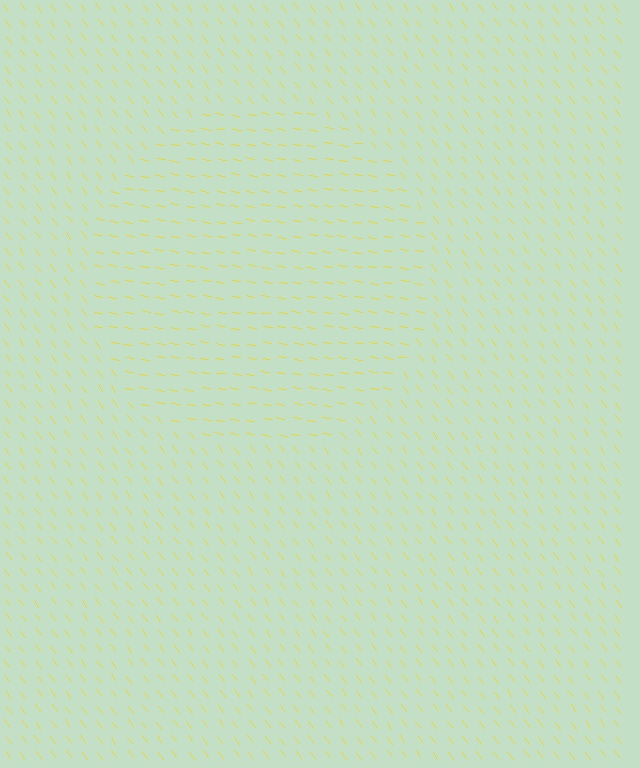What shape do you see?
I see a circle.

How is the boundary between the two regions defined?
The boundary is defined purely by a change in line orientation (approximately 45 degrees difference). All lines are the same color and thickness.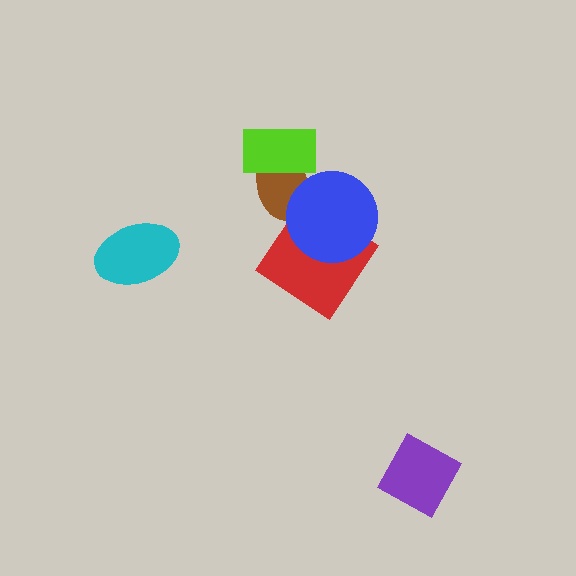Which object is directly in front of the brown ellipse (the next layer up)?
The lime rectangle is directly in front of the brown ellipse.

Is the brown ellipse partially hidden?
Yes, it is partially covered by another shape.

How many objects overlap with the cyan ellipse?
0 objects overlap with the cyan ellipse.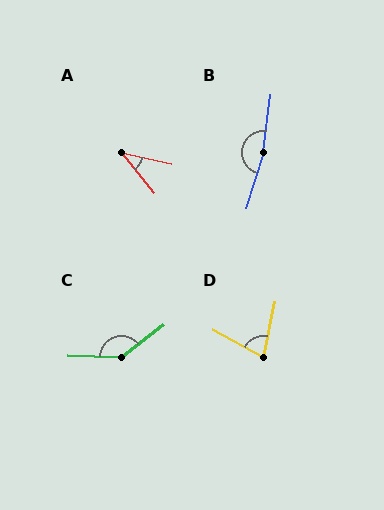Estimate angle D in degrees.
Approximately 72 degrees.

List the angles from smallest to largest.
A (39°), D (72°), C (139°), B (170°).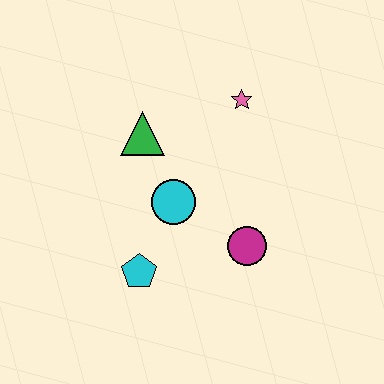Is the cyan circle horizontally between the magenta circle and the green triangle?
Yes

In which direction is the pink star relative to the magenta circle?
The pink star is above the magenta circle.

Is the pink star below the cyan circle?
No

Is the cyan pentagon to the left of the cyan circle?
Yes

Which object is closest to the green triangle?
The cyan circle is closest to the green triangle.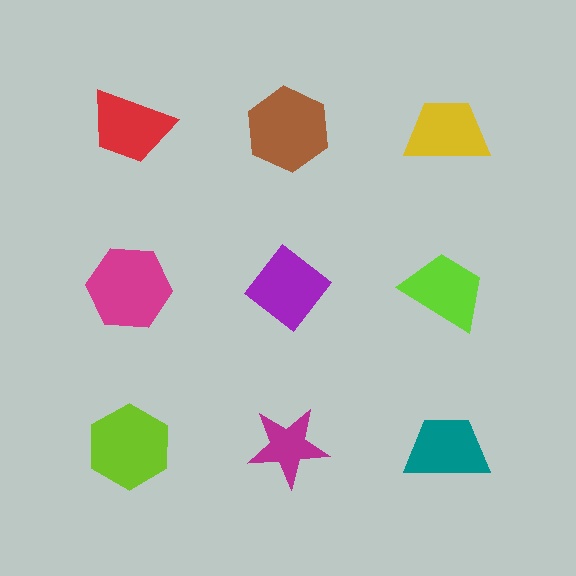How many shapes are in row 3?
3 shapes.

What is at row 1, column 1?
A red trapezoid.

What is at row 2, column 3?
A lime trapezoid.